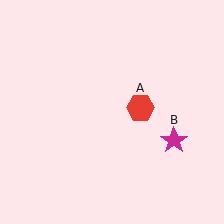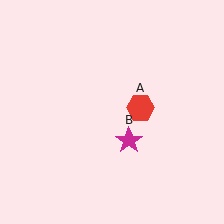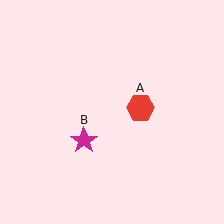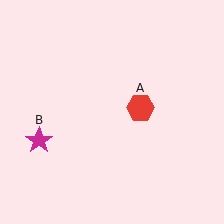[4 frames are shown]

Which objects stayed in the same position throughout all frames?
Red hexagon (object A) remained stationary.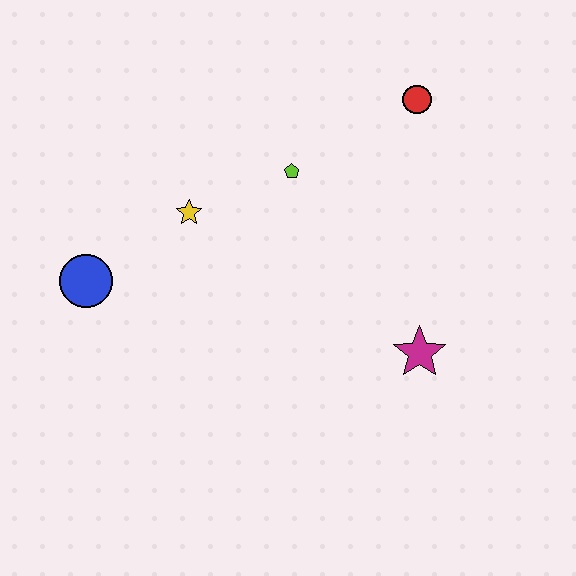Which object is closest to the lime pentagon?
The yellow star is closest to the lime pentagon.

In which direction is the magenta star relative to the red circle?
The magenta star is below the red circle.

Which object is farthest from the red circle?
The blue circle is farthest from the red circle.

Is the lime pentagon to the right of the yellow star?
Yes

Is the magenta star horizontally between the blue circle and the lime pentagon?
No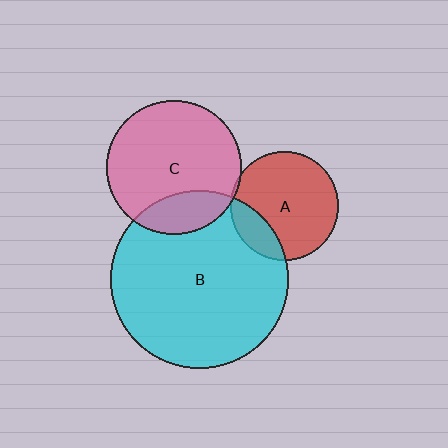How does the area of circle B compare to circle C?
Approximately 1.7 times.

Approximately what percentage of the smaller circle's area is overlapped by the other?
Approximately 5%.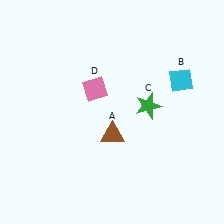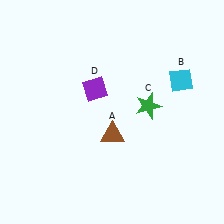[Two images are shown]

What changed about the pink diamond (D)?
In Image 1, D is pink. In Image 2, it changed to purple.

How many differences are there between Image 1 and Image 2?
There is 1 difference between the two images.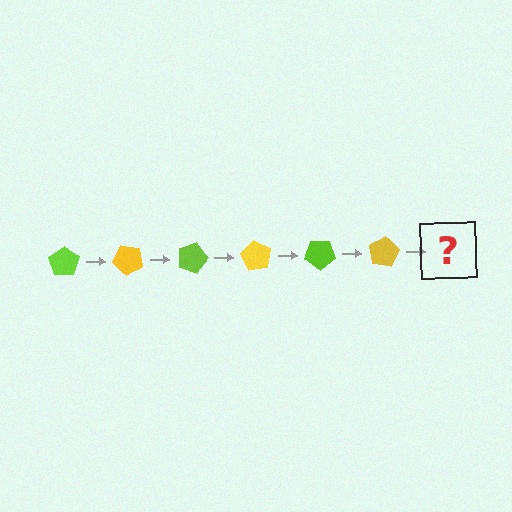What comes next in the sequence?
The next element should be a lime pentagon, rotated 270 degrees from the start.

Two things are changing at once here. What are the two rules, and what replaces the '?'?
The two rules are that it rotates 45 degrees each step and the color cycles through lime and yellow. The '?' should be a lime pentagon, rotated 270 degrees from the start.